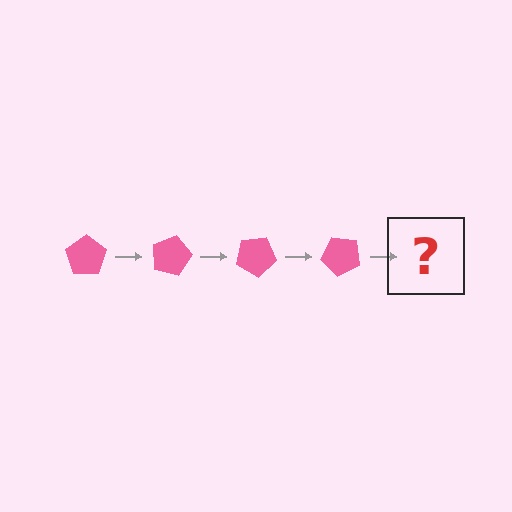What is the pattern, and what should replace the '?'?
The pattern is that the pentagon rotates 15 degrees each step. The '?' should be a pink pentagon rotated 60 degrees.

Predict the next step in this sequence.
The next step is a pink pentagon rotated 60 degrees.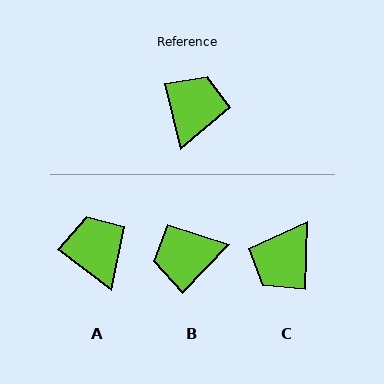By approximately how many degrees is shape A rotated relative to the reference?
Approximately 39 degrees counter-clockwise.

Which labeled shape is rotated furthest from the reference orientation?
C, about 164 degrees away.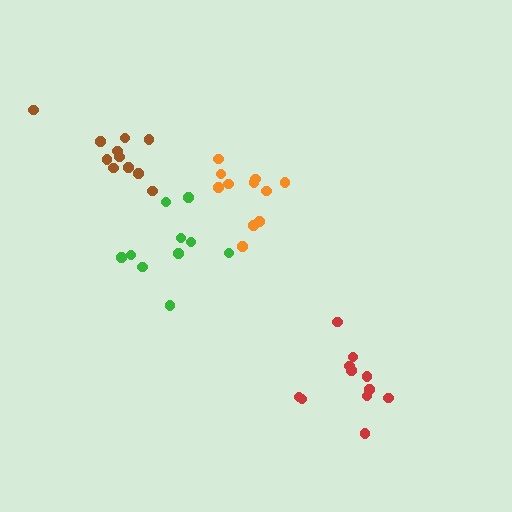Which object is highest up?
The brown cluster is topmost.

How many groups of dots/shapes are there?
There are 4 groups.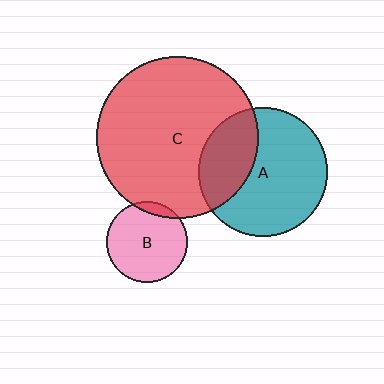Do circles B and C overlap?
Yes.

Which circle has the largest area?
Circle C (red).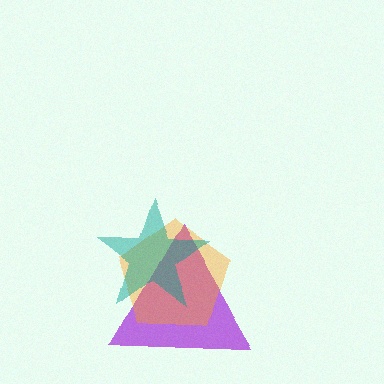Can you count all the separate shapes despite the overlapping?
Yes, there are 3 separate shapes.